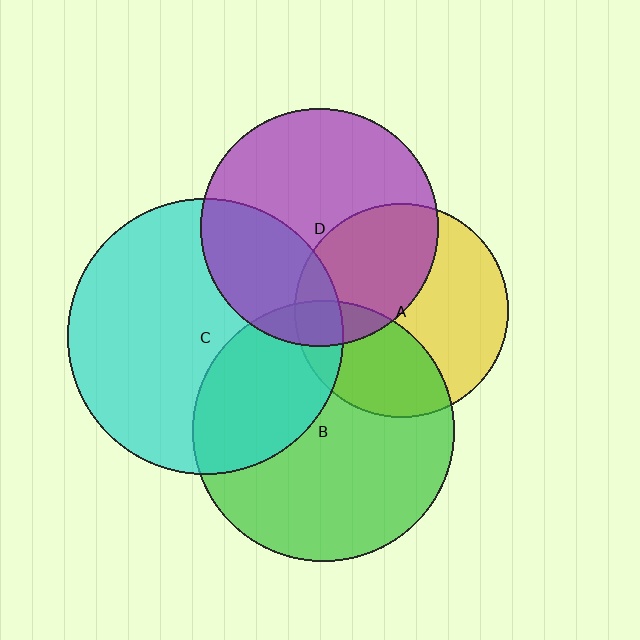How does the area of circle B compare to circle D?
Approximately 1.2 times.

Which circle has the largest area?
Circle C (cyan).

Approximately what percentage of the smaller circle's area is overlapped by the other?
Approximately 10%.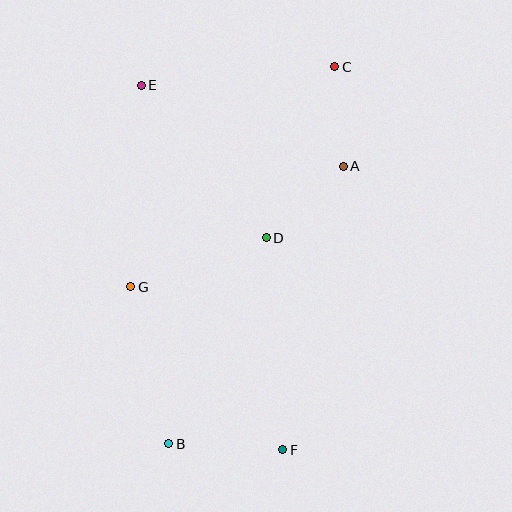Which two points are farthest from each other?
Points B and C are farthest from each other.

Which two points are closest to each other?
Points A and C are closest to each other.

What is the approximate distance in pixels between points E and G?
The distance between E and G is approximately 202 pixels.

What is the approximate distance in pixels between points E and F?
The distance between E and F is approximately 391 pixels.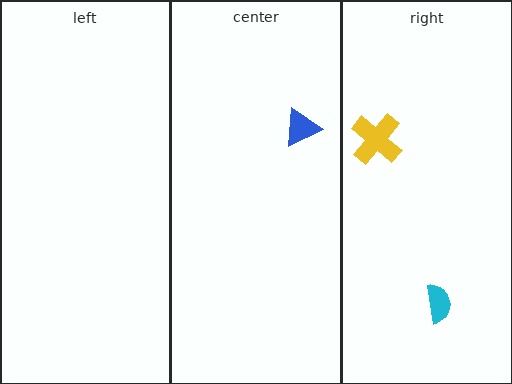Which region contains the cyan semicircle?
The right region.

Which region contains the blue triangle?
The center region.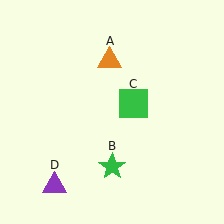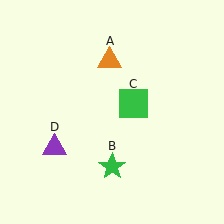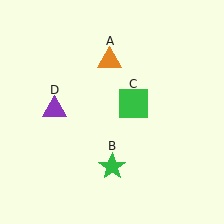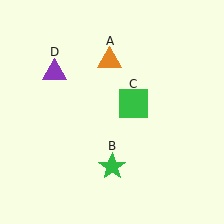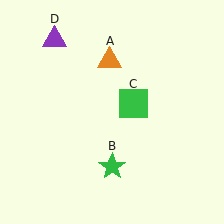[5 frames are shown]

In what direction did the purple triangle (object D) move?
The purple triangle (object D) moved up.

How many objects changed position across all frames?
1 object changed position: purple triangle (object D).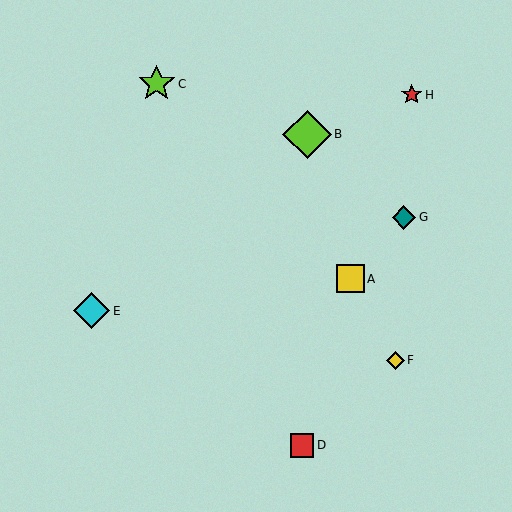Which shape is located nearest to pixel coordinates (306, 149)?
The lime diamond (labeled B) at (307, 134) is nearest to that location.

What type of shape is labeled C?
Shape C is a lime star.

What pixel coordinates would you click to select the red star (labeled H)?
Click at (412, 95) to select the red star H.